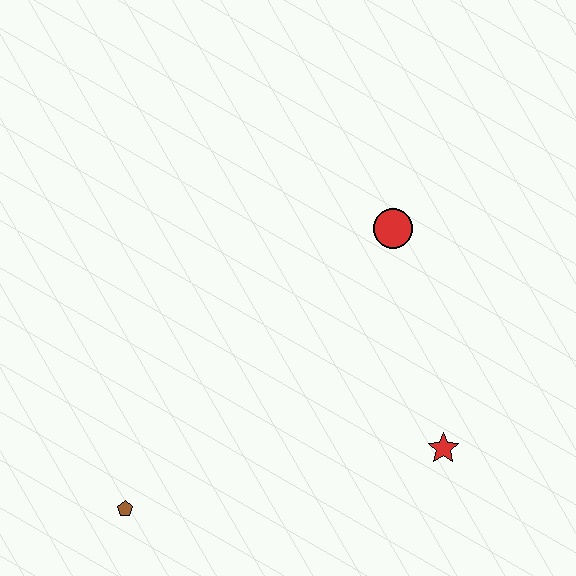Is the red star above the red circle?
No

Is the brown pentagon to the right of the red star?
No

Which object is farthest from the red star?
The brown pentagon is farthest from the red star.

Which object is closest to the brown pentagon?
The red star is closest to the brown pentagon.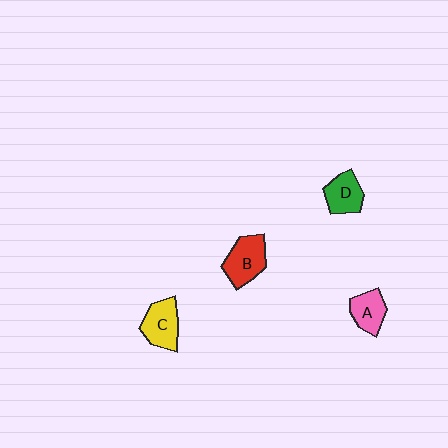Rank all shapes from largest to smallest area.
From largest to smallest: B (red), C (yellow), D (green), A (pink).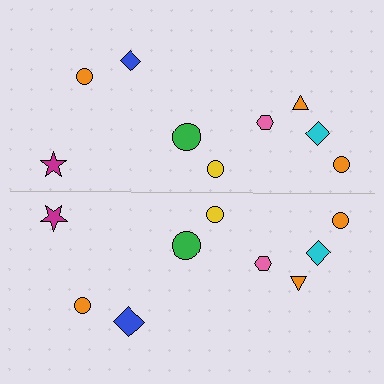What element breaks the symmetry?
The blue diamond on the bottom side has a different size than its mirror counterpart.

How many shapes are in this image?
There are 18 shapes in this image.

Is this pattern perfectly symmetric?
No, the pattern is not perfectly symmetric. The blue diamond on the bottom side has a different size than its mirror counterpart.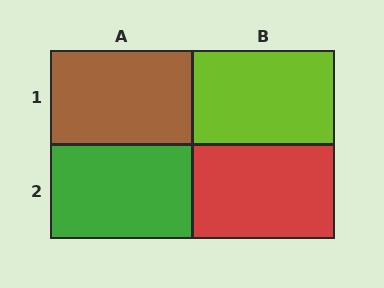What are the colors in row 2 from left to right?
Green, red.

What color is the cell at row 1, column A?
Brown.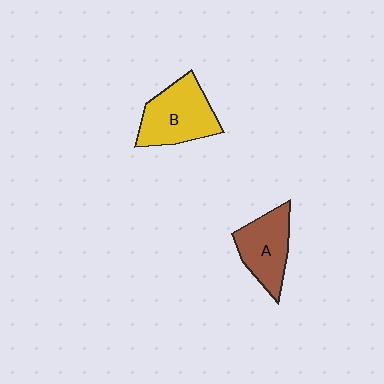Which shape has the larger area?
Shape B (yellow).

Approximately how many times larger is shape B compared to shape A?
Approximately 1.2 times.